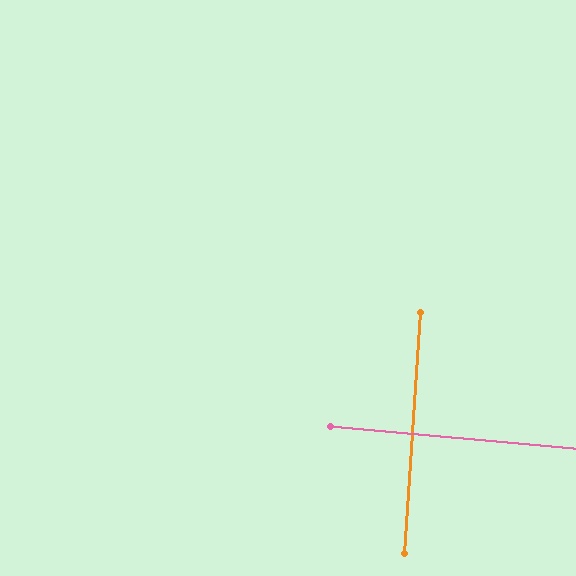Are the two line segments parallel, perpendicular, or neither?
Perpendicular — they meet at approximately 89°.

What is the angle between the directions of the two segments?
Approximately 89 degrees.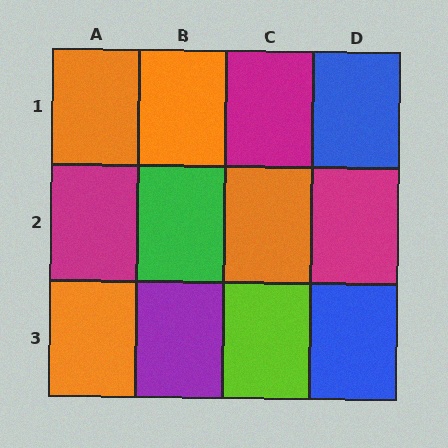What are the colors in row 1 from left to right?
Orange, orange, magenta, blue.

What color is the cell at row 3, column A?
Orange.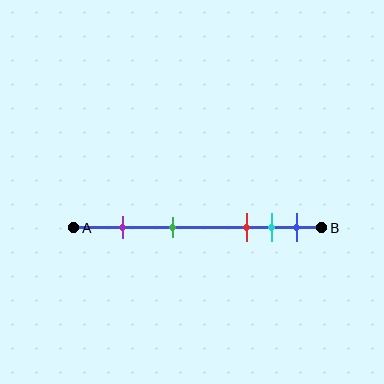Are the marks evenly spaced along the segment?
No, the marks are not evenly spaced.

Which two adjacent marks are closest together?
The cyan and blue marks are the closest adjacent pair.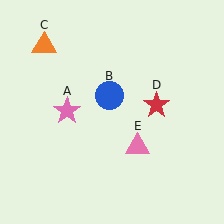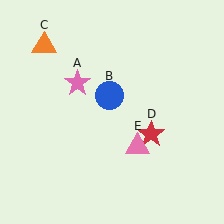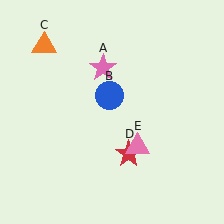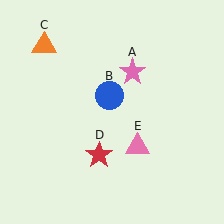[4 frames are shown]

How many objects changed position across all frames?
2 objects changed position: pink star (object A), red star (object D).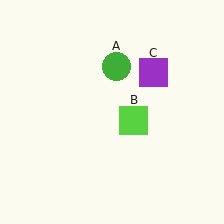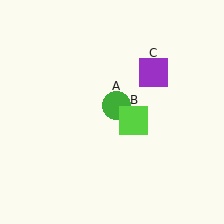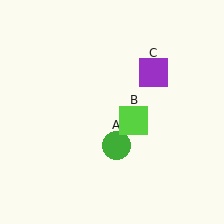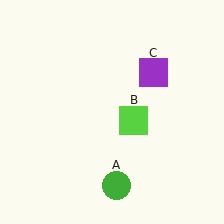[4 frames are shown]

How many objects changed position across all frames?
1 object changed position: green circle (object A).